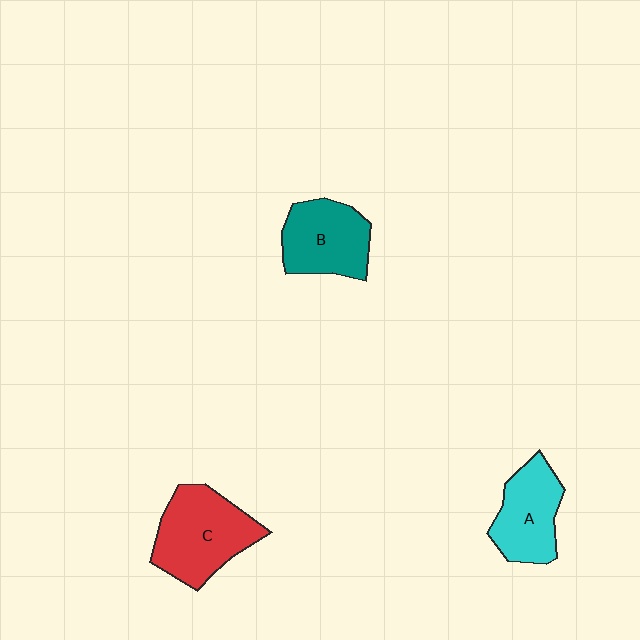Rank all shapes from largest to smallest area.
From largest to smallest: C (red), B (teal), A (cyan).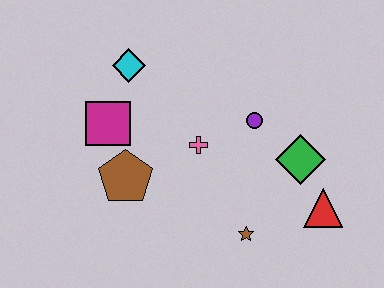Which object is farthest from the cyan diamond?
The red triangle is farthest from the cyan diamond.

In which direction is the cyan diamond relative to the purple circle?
The cyan diamond is to the left of the purple circle.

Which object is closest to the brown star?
The red triangle is closest to the brown star.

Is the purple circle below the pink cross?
No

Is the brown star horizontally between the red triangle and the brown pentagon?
Yes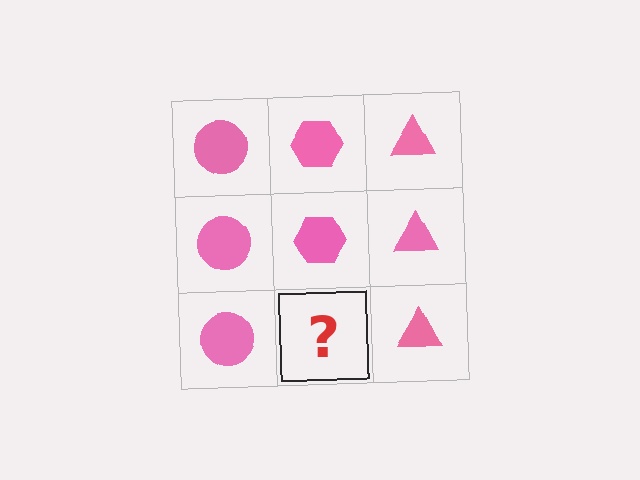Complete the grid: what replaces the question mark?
The question mark should be replaced with a pink hexagon.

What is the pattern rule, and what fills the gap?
The rule is that each column has a consistent shape. The gap should be filled with a pink hexagon.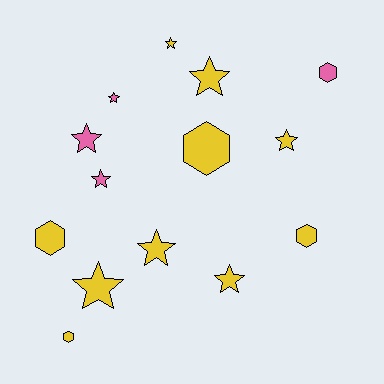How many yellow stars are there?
There are 6 yellow stars.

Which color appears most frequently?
Yellow, with 10 objects.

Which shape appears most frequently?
Star, with 9 objects.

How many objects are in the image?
There are 14 objects.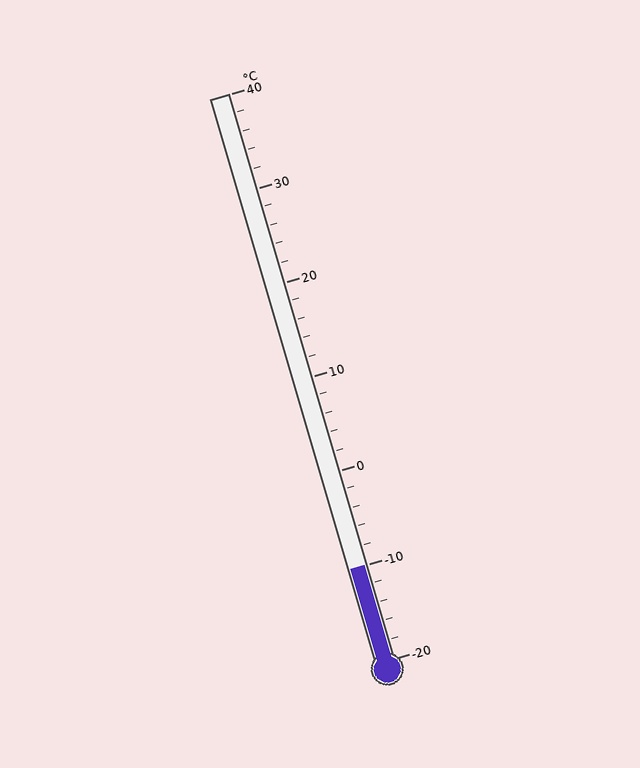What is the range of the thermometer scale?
The thermometer scale ranges from -20°C to 40°C.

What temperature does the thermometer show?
The thermometer shows approximately -10°C.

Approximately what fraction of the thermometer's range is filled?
The thermometer is filled to approximately 15% of its range.